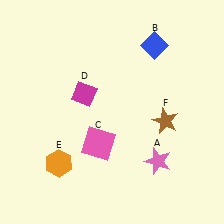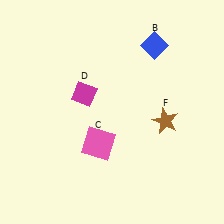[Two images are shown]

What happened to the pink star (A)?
The pink star (A) was removed in Image 2. It was in the bottom-right area of Image 1.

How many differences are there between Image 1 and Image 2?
There are 2 differences between the two images.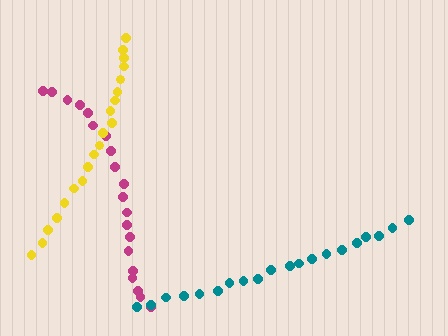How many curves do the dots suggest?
There are 3 distinct paths.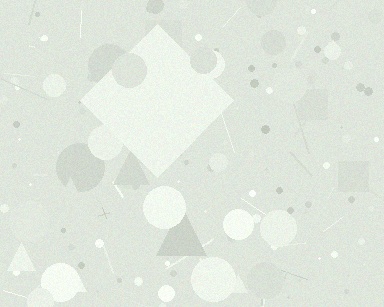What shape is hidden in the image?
A diamond is hidden in the image.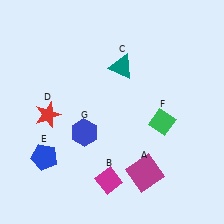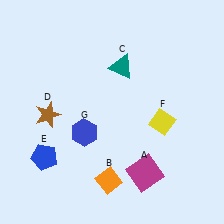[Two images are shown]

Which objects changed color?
B changed from magenta to orange. D changed from red to brown. F changed from green to yellow.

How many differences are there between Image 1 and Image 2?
There are 3 differences between the two images.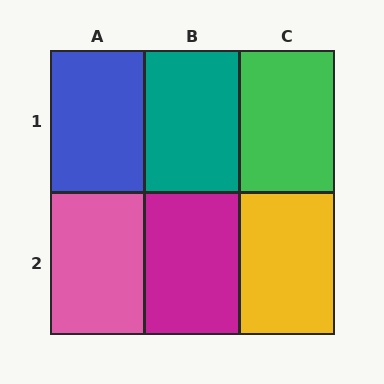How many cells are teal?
1 cell is teal.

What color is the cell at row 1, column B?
Teal.